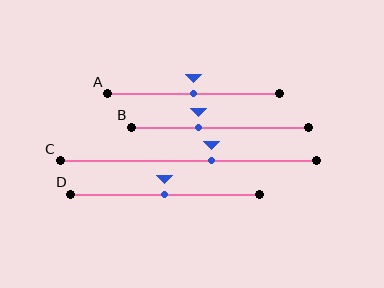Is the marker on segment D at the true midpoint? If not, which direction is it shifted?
Yes, the marker on segment D is at the true midpoint.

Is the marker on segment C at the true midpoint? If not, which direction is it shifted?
No, the marker on segment C is shifted to the right by about 9% of the segment length.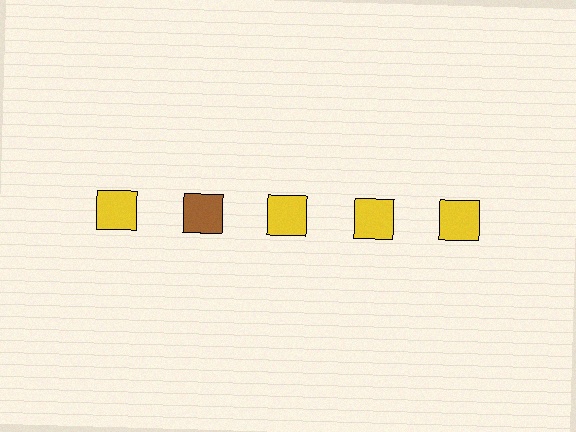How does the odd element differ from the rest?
It has a different color: brown instead of yellow.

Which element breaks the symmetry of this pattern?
The brown square in the top row, second from left column breaks the symmetry. All other shapes are yellow squares.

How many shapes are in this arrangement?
There are 5 shapes arranged in a grid pattern.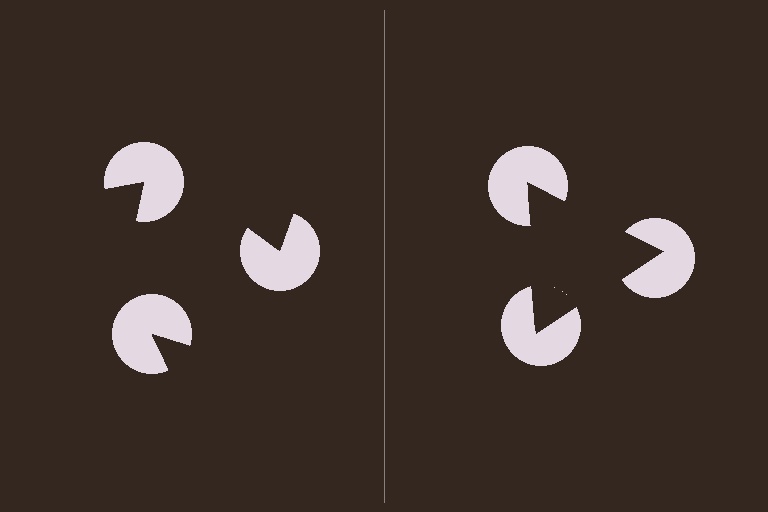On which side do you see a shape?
An illusory triangle appears on the right side. On the left side the wedge cuts are rotated, so no coherent shape forms.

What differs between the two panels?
The pac-man discs are positioned identically on both sides; only the wedge orientations differ. On the right they align to a triangle; on the left they are misaligned.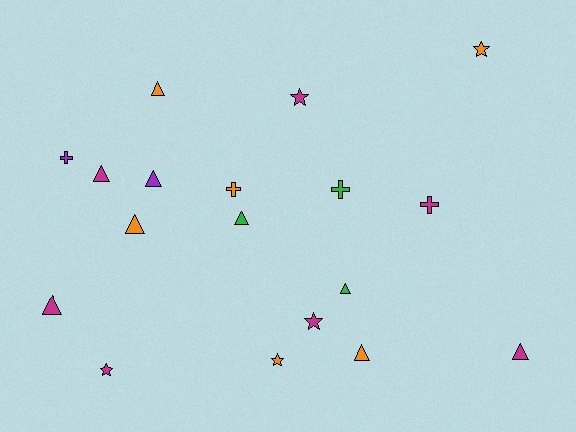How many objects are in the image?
There are 18 objects.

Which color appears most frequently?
Magenta, with 7 objects.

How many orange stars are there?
There are 2 orange stars.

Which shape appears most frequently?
Triangle, with 9 objects.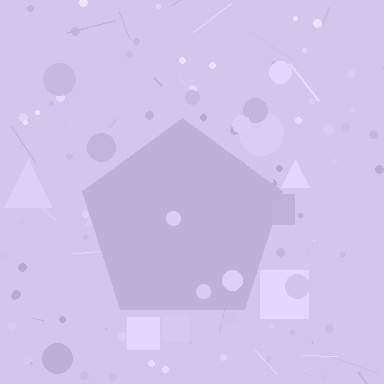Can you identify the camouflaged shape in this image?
The camouflaged shape is a pentagon.